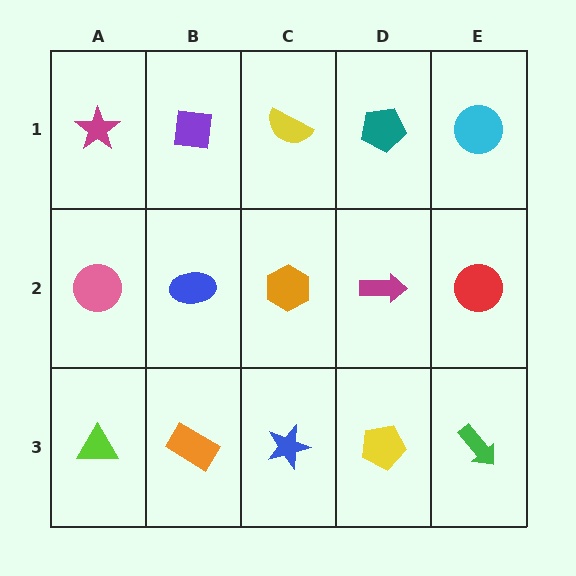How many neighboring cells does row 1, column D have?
3.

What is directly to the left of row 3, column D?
A blue star.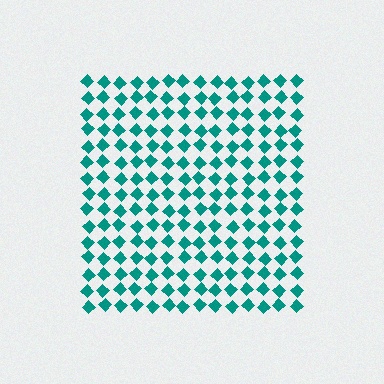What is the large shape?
The large shape is a square.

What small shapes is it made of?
It is made of small diamonds.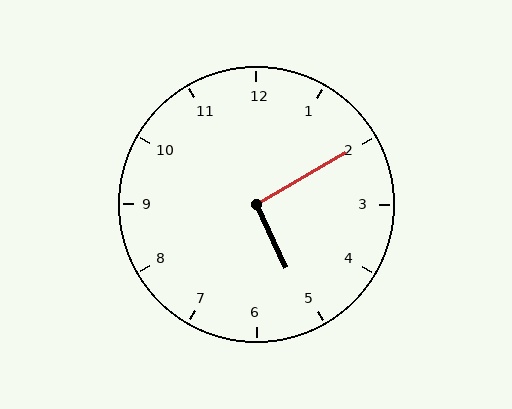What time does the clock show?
5:10.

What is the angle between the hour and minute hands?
Approximately 95 degrees.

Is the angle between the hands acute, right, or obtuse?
It is right.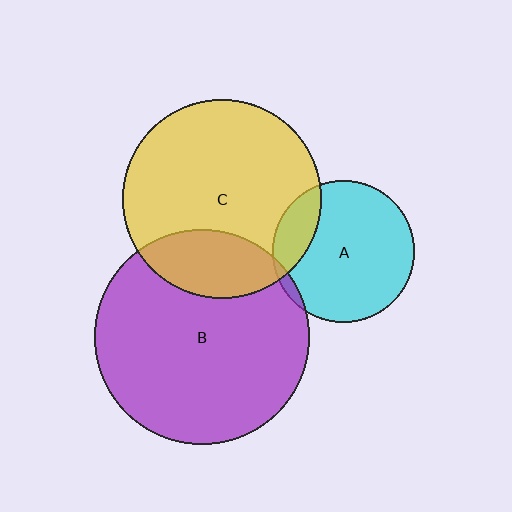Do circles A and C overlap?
Yes.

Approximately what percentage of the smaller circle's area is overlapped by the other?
Approximately 15%.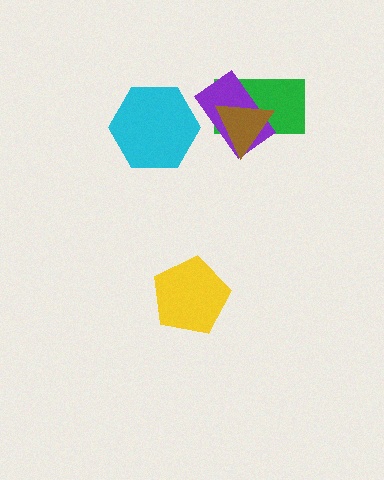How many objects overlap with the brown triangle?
2 objects overlap with the brown triangle.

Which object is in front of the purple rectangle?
The brown triangle is in front of the purple rectangle.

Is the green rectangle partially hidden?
Yes, it is partially covered by another shape.